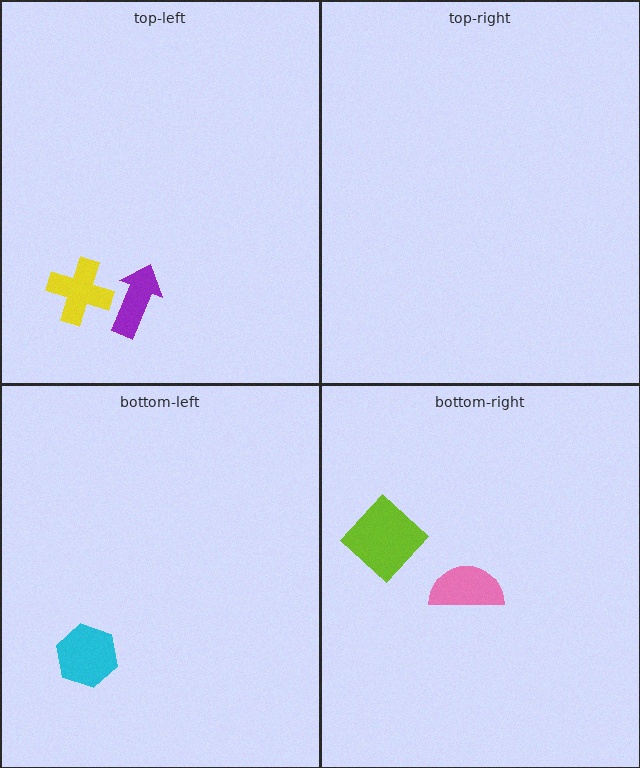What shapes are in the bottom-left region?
The cyan hexagon.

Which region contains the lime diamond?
The bottom-right region.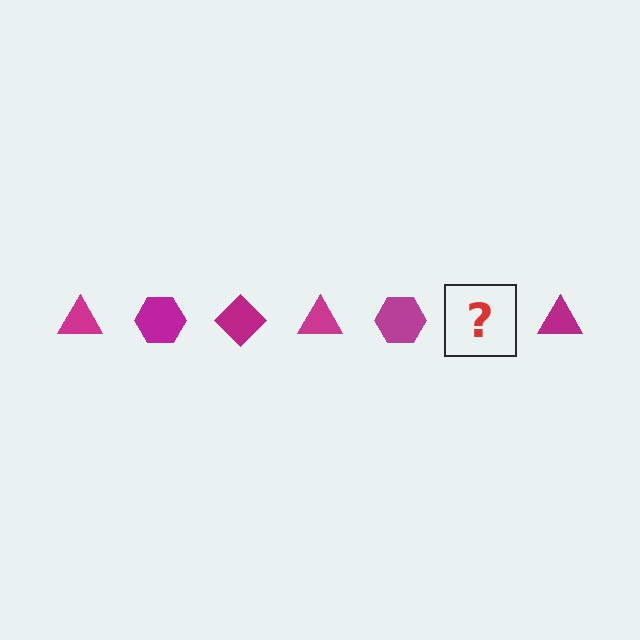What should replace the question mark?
The question mark should be replaced with a magenta diamond.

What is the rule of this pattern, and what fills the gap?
The rule is that the pattern cycles through triangle, hexagon, diamond shapes in magenta. The gap should be filled with a magenta diamond.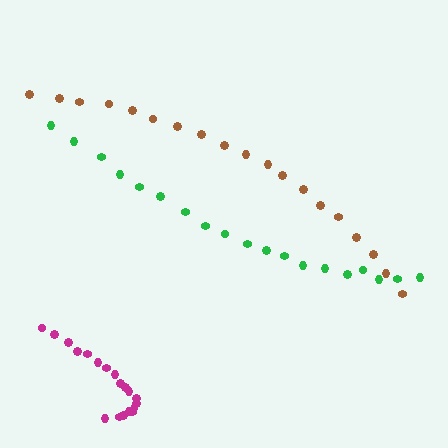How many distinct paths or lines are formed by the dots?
There are 3 distinct paths.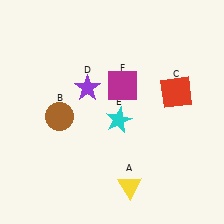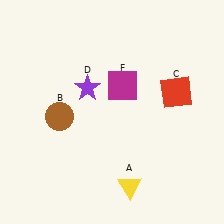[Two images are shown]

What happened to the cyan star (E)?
The cyan star (E) was removed in Image 2. It was in the bottom-right area of Image 1.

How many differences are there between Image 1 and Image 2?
There is 1 difference between the two images.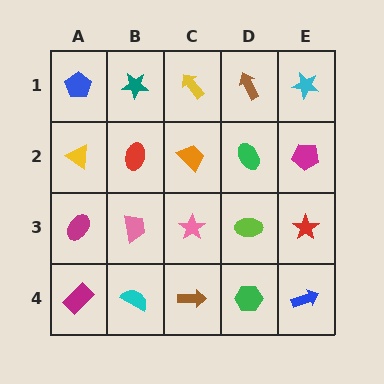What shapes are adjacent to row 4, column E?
A red star (row 3, column E), a green hexagon (row 4, column D).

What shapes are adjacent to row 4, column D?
A lime ellipse (row 3, column D), a brown arrow (row 4, column C), a blue arrow (row 4, column E).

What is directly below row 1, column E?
A magenta pentagon.